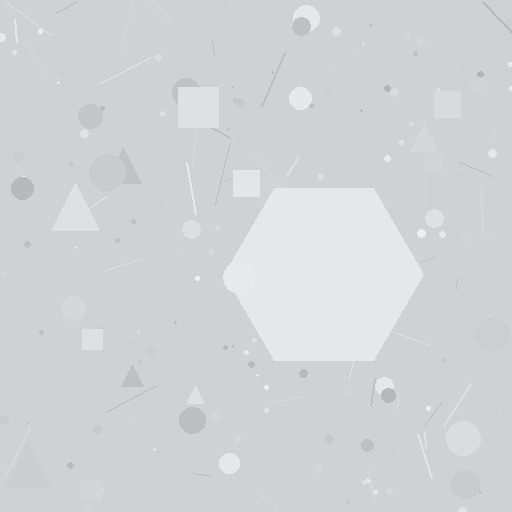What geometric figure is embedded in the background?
A hexagon is embedded in the background.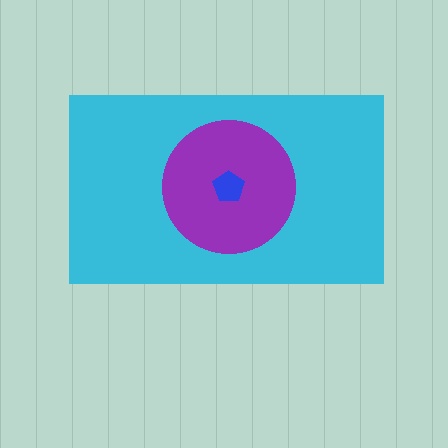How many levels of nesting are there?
3.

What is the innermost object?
The blue pentagon.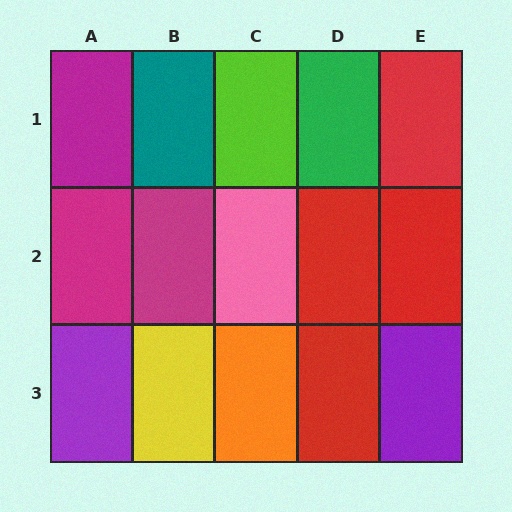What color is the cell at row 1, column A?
Magenta.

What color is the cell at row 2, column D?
Red.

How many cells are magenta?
3 cells are magenta.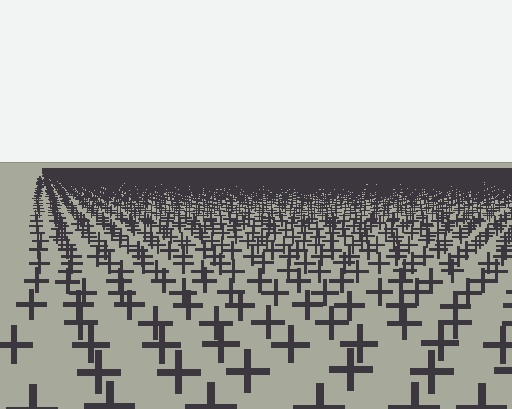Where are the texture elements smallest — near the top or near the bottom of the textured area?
Near the top.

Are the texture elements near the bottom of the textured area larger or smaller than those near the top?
Larger. Near the bottom, elements are closer to the viewer and appear at a bigger on-screen size.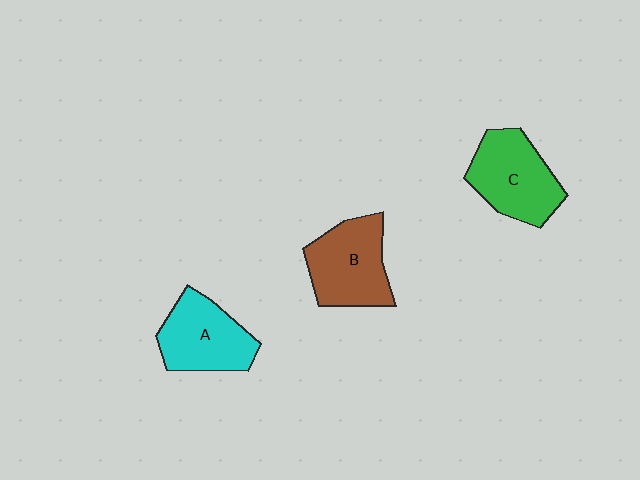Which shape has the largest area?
Shape C (green).